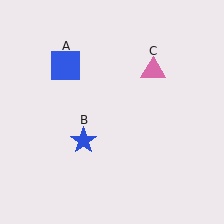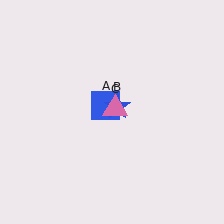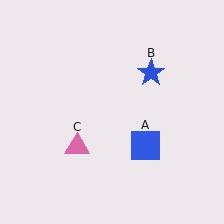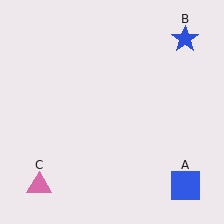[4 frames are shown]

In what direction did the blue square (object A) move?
The blue square (object A) moved down and to the right.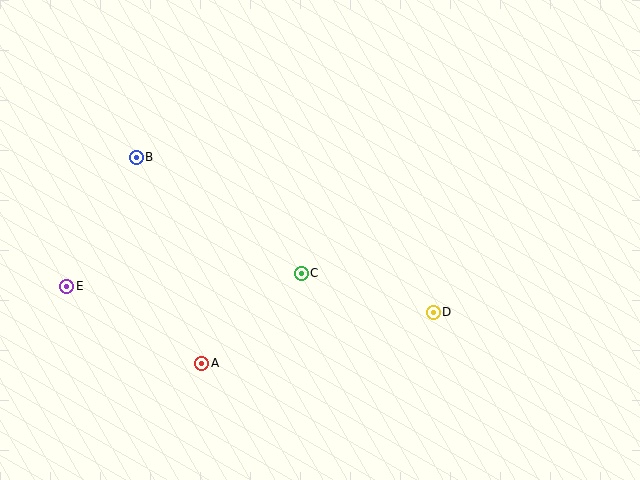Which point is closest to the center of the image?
Point C at (301, 273) is closest to the center.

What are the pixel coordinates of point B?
Point B is at (136, 158).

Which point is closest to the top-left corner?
Point B is closest to the top-left corner.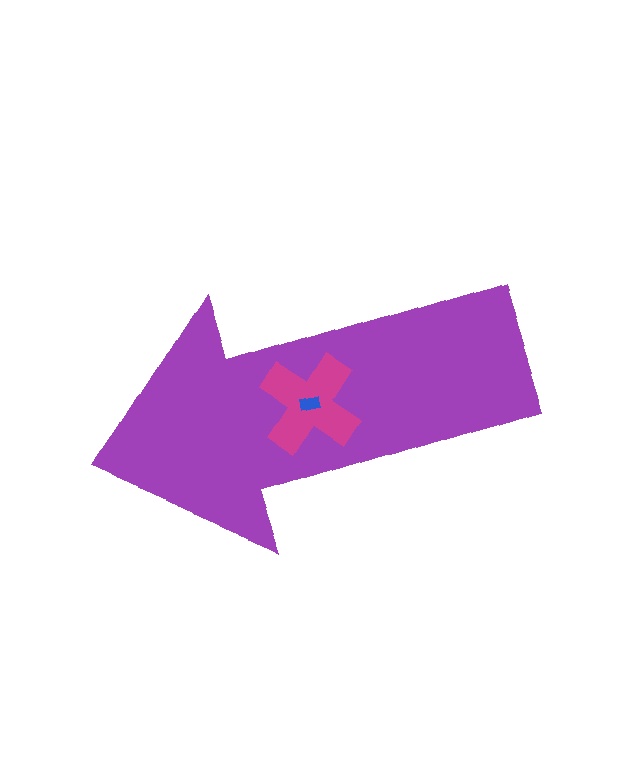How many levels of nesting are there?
3.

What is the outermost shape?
The purple arrow.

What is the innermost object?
The blue rectangle.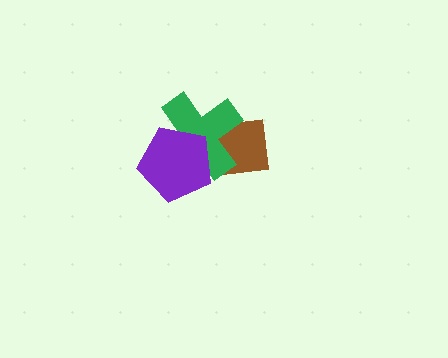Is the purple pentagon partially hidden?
No, no other shape covers it.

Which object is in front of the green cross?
The purple pentagon is in front of the green cross.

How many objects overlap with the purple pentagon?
1 object overlaps with the purple pentagon.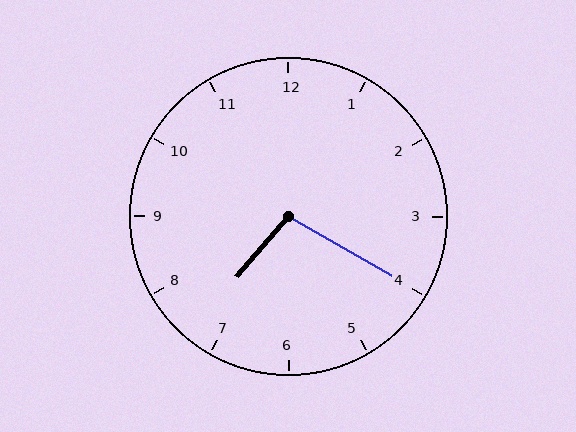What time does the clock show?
7:20.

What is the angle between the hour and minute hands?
Approximately 100 degrees.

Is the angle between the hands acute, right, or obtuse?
It is obtuse.